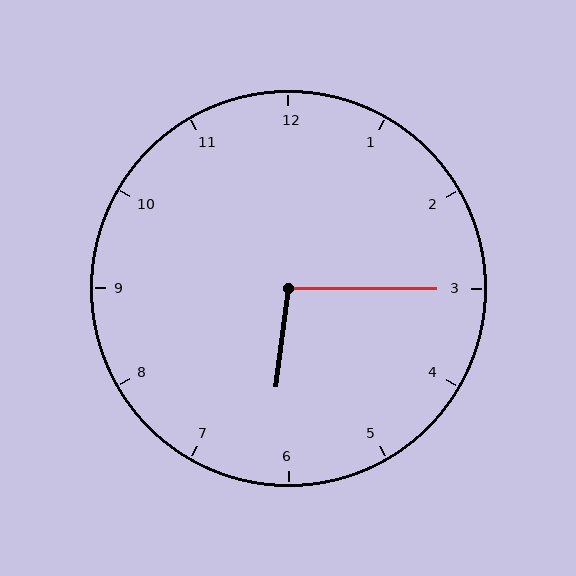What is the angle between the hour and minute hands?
Approximately 98 degrees.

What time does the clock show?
6:15.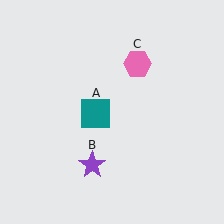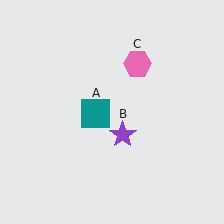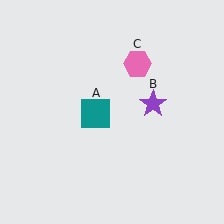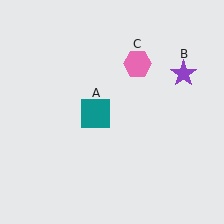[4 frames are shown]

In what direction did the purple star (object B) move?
The purple star (object B) moved up and to the right.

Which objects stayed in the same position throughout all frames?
Teal square (object A) and pink hexagon (object C) remained stationary.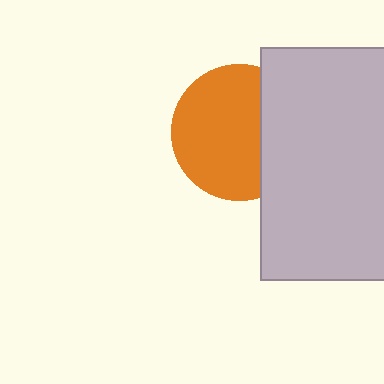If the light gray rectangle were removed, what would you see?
You would see the complete orange circle.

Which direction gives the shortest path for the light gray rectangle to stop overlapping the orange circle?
Moving right gives the shortest separation.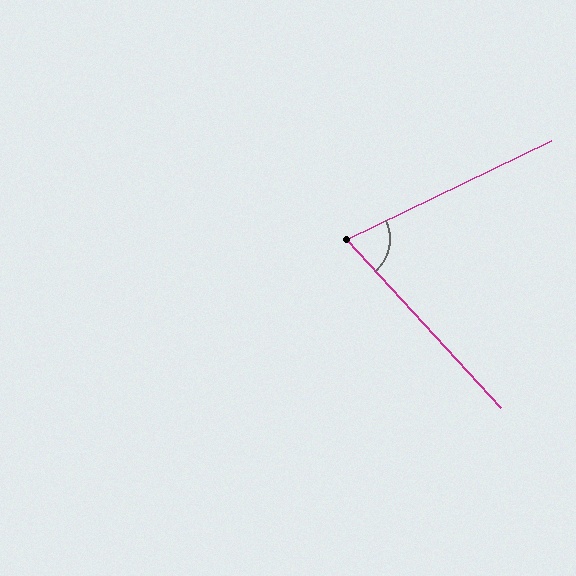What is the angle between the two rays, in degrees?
Approximately 73 degrees.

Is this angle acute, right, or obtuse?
It is acute.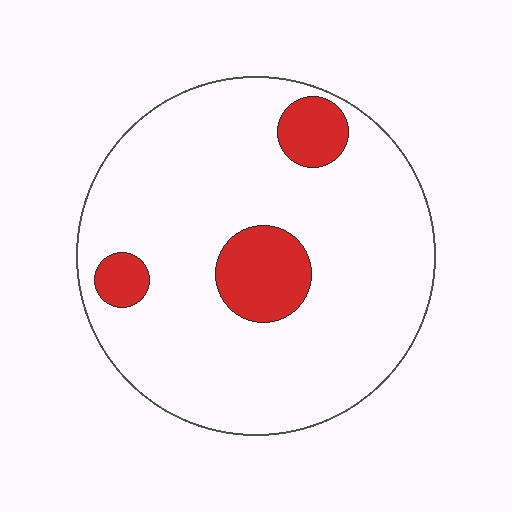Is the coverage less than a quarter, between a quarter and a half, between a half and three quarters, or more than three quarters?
Less than a quarter.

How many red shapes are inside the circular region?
3.